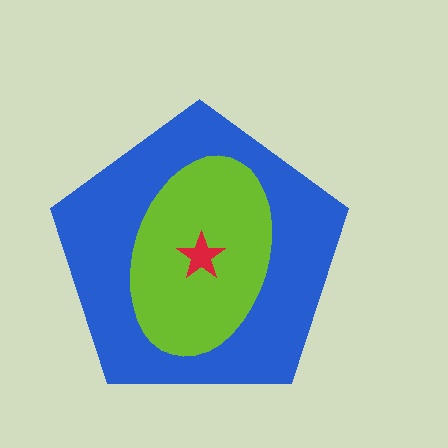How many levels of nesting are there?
3.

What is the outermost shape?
The blue pentagon.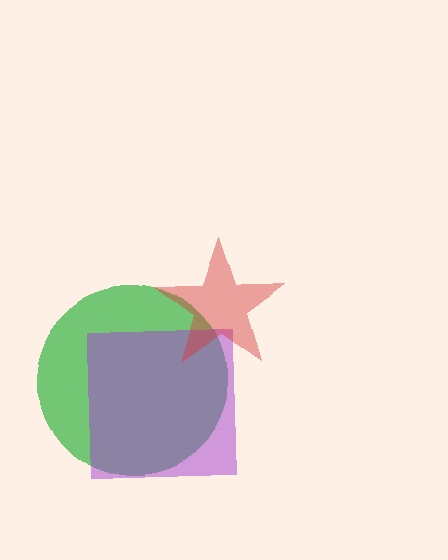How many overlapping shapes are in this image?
There are 3 overlapping shapes in the image.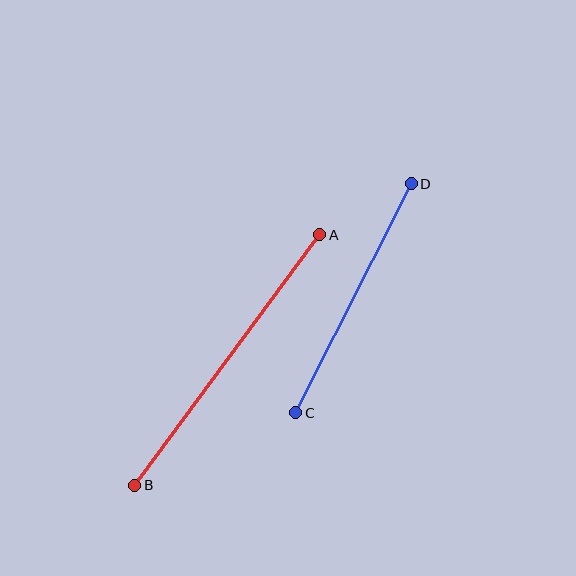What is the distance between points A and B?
The distance is approximately 311 pixels.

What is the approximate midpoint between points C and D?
The midpoint is at approximately (353, 298) pixels.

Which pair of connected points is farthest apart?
Points A and B are farthest apart.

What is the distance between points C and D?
The distance is approximately 257 pixels.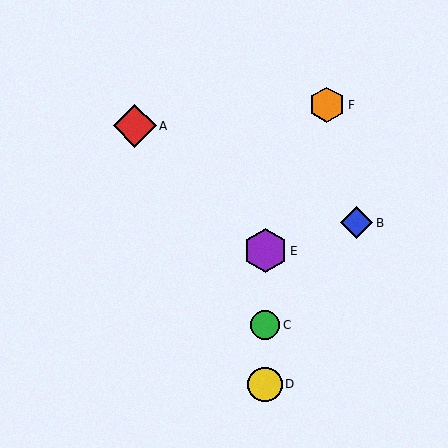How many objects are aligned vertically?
3 objects (C, D, E) are aligned vertically.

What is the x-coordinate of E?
Object E is at x≈265.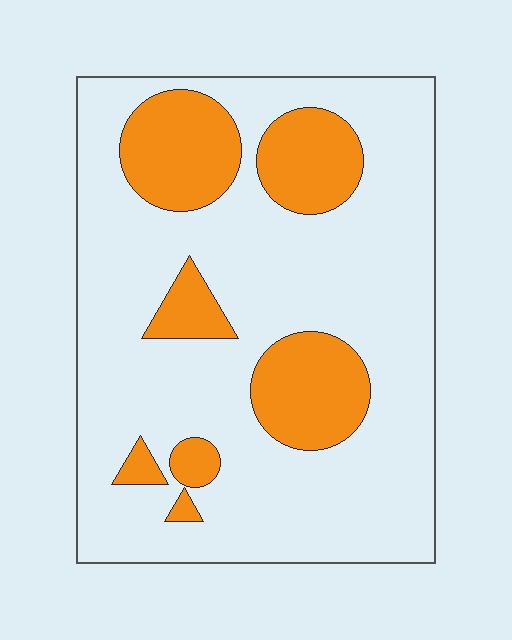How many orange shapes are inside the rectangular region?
7.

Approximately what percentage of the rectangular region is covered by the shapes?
Approximately 25%.